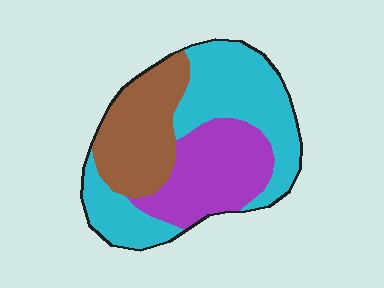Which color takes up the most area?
Cyan, at roughly 45%.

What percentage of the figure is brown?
Brown covers about 30% of the figure.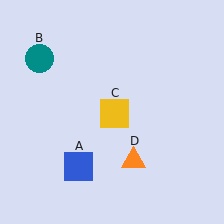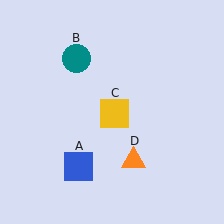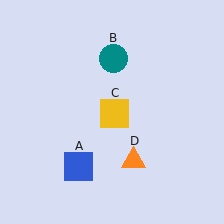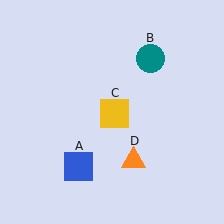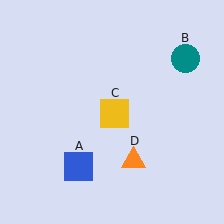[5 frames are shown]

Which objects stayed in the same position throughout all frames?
Blue square (object A) and yellow square (object C) and orange triangle (object D) remained stationary.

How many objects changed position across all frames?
1 object changed position: teal circle (object B).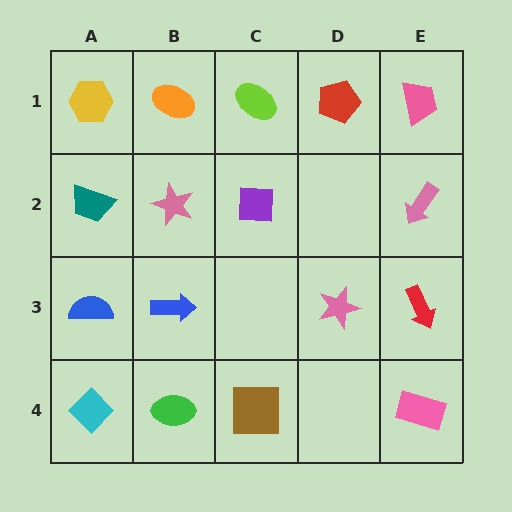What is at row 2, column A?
A teal trapezoid.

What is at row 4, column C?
A brown square.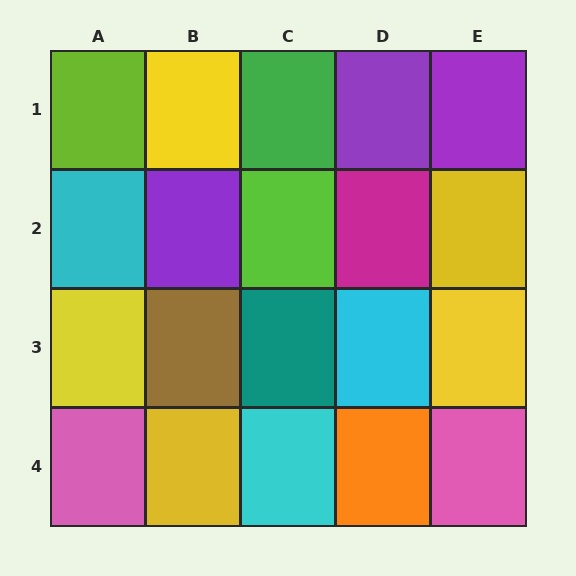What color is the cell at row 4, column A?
Pink.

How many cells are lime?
2 cells are lime.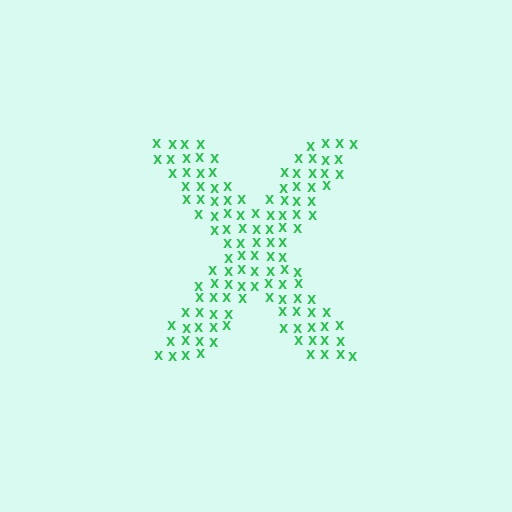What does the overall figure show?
The overall figure shows the letter X.